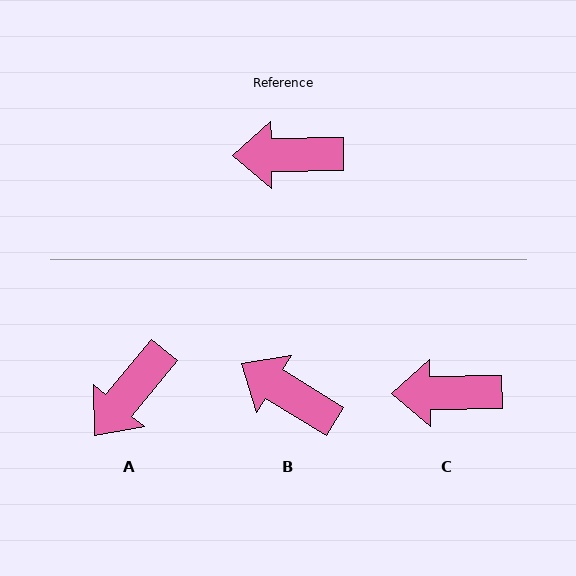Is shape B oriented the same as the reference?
No, it is off by about 33 degrees.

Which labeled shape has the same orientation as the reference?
C.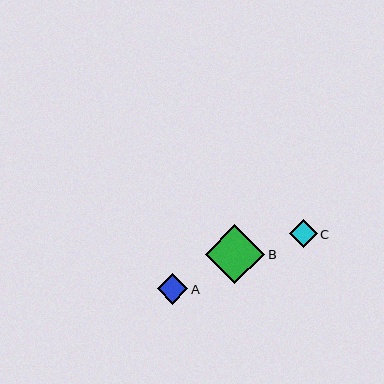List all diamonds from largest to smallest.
From largest to smallest: B, A, C.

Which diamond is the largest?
Diamond B is the largest with a size of approximately 59 pixels.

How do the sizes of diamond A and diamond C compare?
Diamond A and diamond C are approximately the same size.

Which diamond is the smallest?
Diamond C is the smallest with a size of approximately 28 pixels.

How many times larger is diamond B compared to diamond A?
Diamond B is approximately 1.9 times the size of diamond A.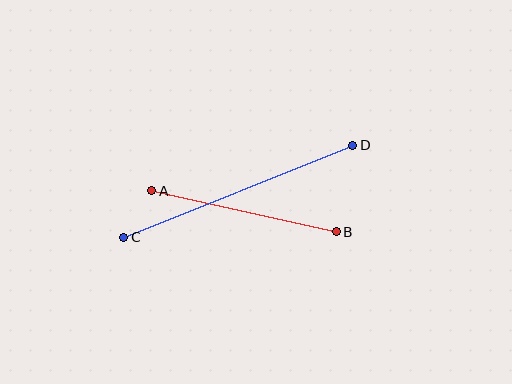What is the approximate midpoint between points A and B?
The midpoint is at approximately (244, 211) pixels.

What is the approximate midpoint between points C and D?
The midpoint is at approximately (238, 191) pixels.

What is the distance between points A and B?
The distance is approximately 189 pixels.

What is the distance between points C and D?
The distance is approximately 247 pixels.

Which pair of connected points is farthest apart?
Points C and D are farthest apart.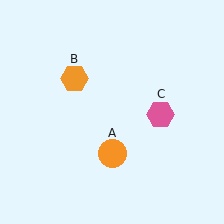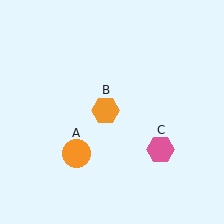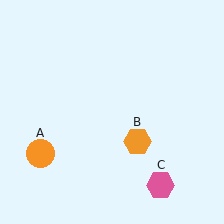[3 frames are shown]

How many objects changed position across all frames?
3 objects changed position: orange circle (object A), orange hexagon (object B), pink hexagon (object C).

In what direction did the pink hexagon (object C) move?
The pink hexagon (object C) moved down.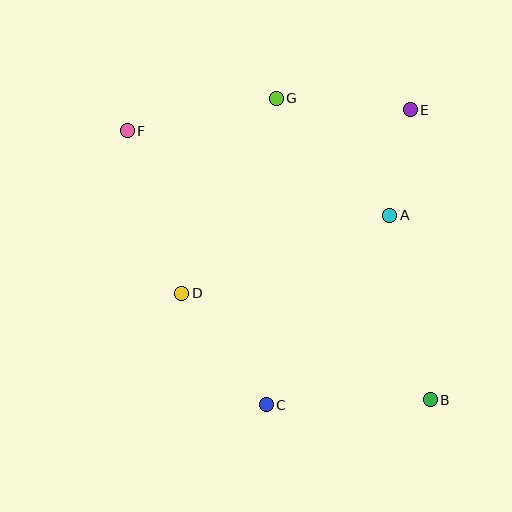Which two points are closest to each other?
Points A and E are closest to each other.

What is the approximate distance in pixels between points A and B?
The distance between A and B is approximately 189 pixels.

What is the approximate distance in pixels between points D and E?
The distance between D and E is approximately 293 pixels.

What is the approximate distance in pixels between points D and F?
The distance between D and F is approximately 171 pixels.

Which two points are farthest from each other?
Points B and F are farthest from each other.